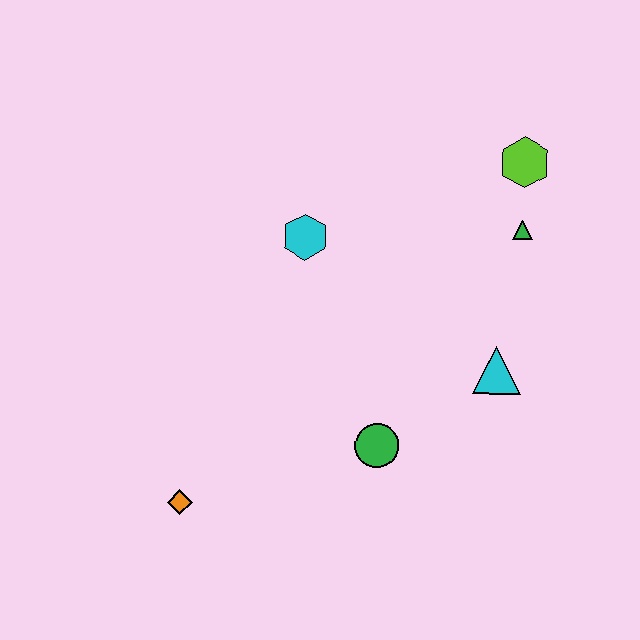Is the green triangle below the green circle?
No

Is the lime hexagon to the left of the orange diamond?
No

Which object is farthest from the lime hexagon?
The orange diamond is farthest from the lime hexagon.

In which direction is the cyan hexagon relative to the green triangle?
The cyan hexagon is to the left of the green triangle.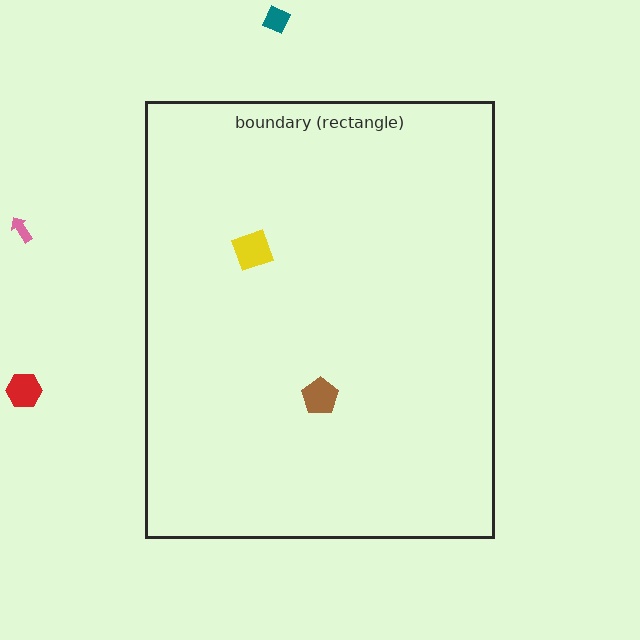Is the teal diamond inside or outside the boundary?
Outside.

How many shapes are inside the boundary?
2 inside, 3 outside.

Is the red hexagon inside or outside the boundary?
Outside.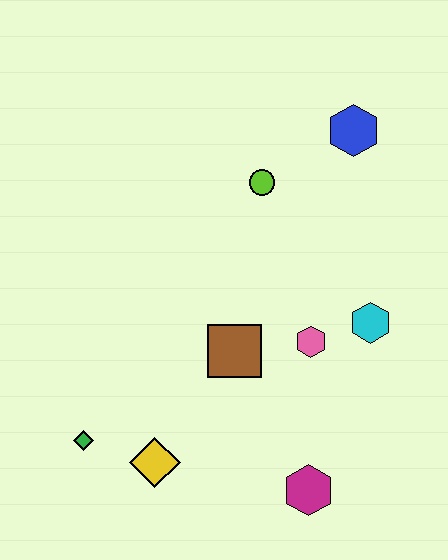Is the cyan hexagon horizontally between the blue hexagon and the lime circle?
No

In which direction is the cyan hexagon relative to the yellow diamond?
The cyan hexagon is to the right of the yellow diamond.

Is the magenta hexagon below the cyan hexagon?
Yes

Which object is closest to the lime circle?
The blue hexagon is closest to the lime circle.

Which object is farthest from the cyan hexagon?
The green diamond is farthest from the cyan hexagon.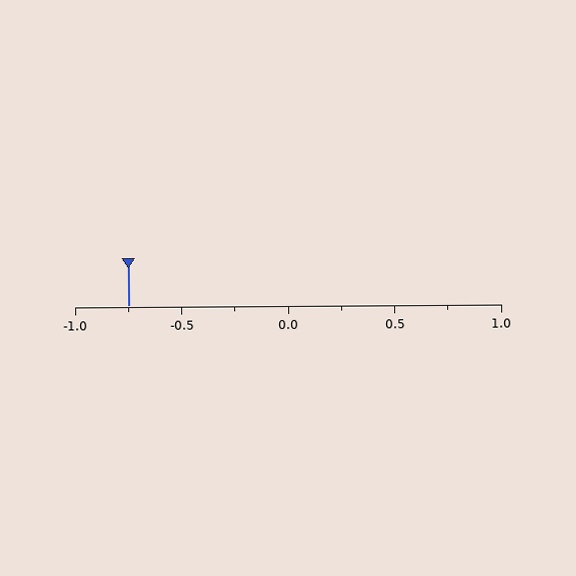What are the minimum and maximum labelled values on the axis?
The axis runs from -1.0 to 1.0.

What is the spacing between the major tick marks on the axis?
The major ticks are spaced 0.5 apart.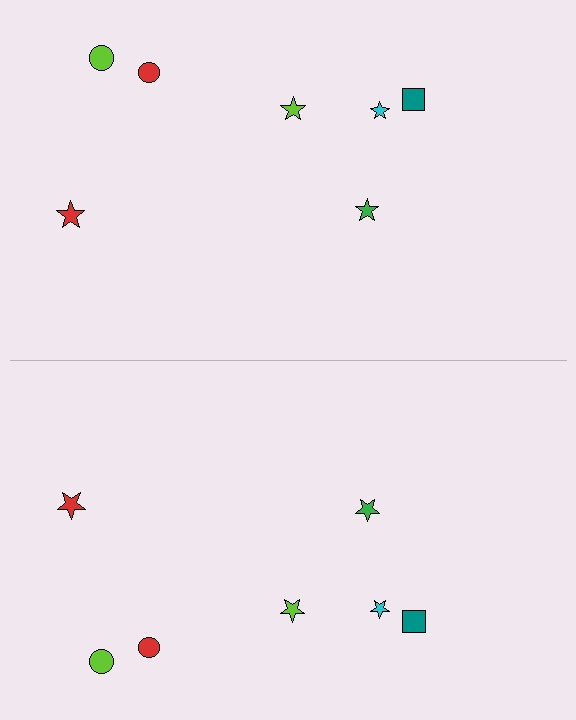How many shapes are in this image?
There are 14 shapes in this image.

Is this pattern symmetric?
Yes, this pattern has bilateral (reflection) symmetry.